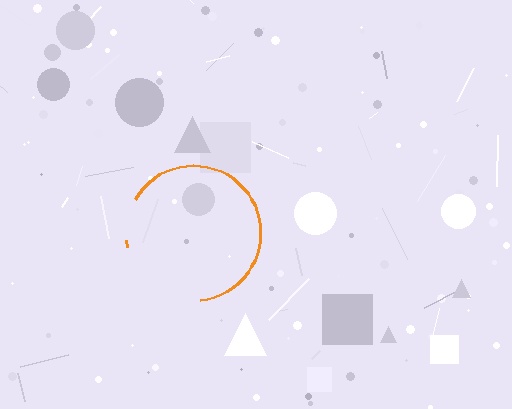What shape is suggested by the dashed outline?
The dashed outline suggests a circle.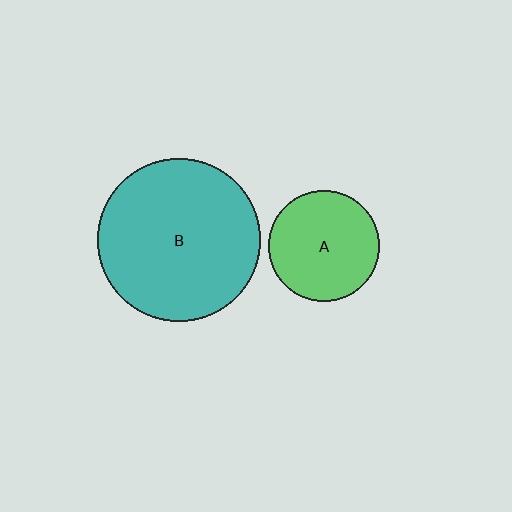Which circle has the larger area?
Circle B (teal).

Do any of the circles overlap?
No, none of the circles overlap.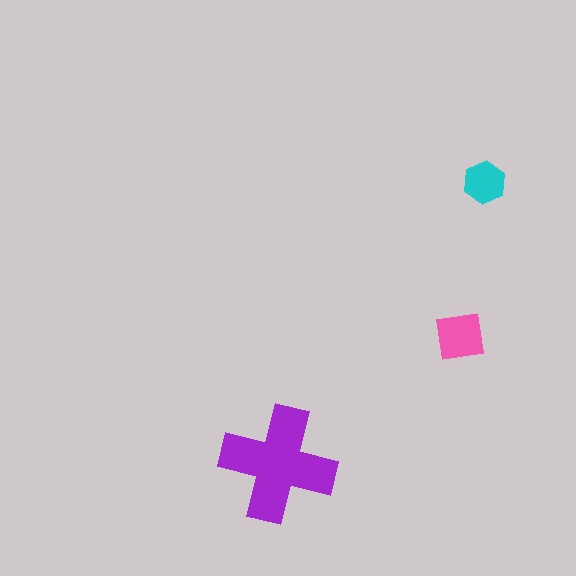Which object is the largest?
The purple cross.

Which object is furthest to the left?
The purple cross is leftmost.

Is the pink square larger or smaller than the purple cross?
Smaller.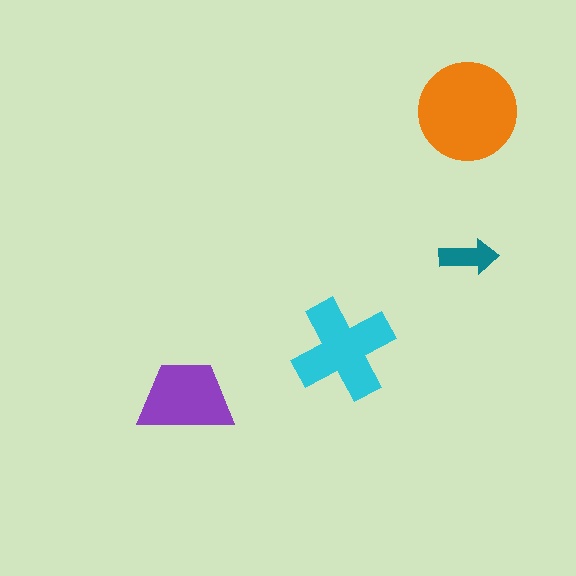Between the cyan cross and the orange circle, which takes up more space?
The orange circle.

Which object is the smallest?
The teal arrow.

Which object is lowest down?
The purple trapezoid is bottommost.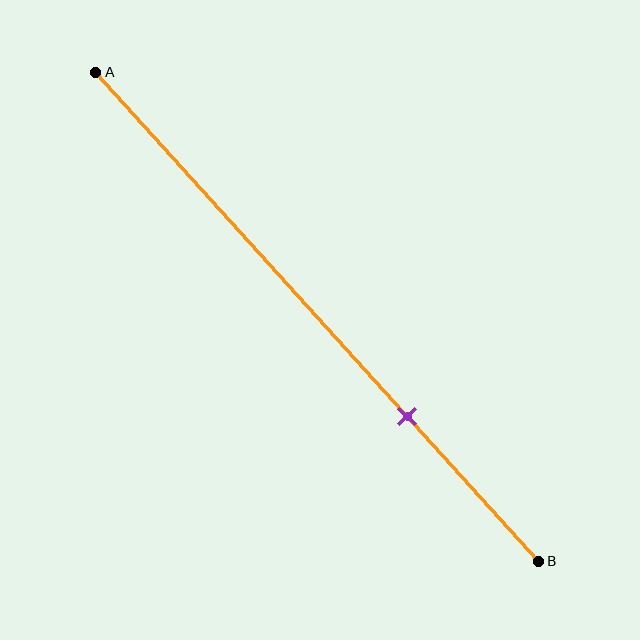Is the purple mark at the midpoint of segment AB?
No, the mark is at about 70% from A, not at the 50% midpoint.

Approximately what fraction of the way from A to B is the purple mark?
The purple mark is approximately 70% of the way from A to B.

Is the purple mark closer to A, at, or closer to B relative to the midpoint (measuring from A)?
The purple mark is closer to point B than the midpoint of segment AB.